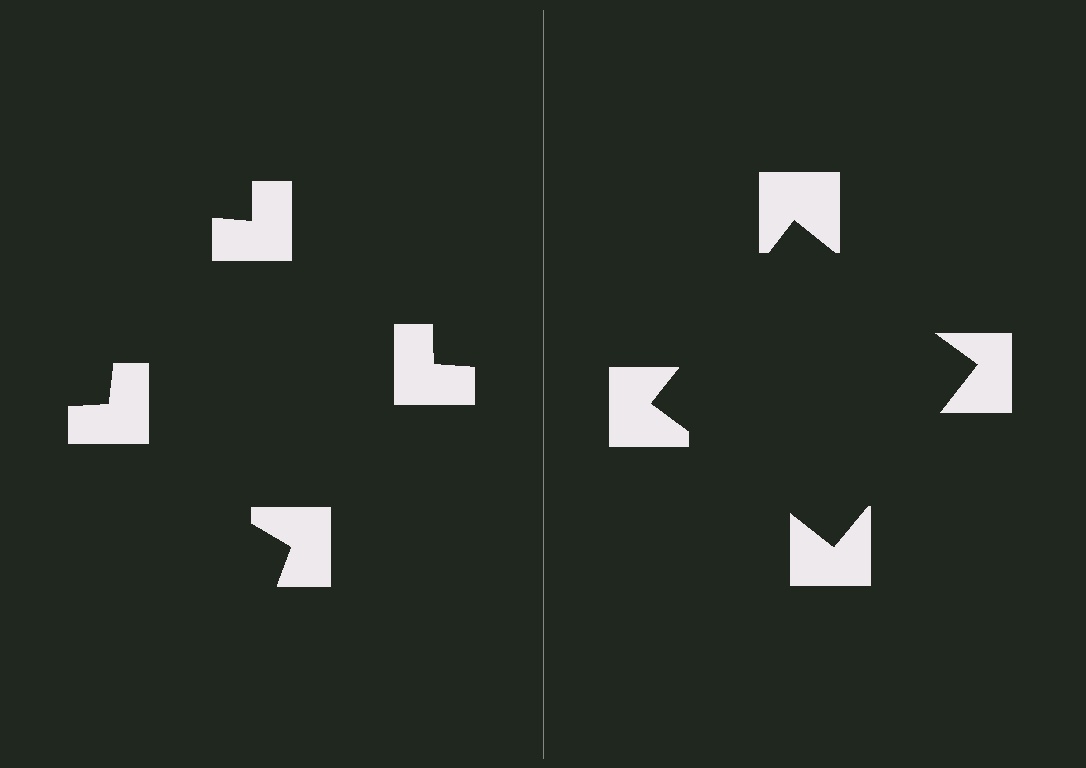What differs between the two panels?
The notched squares are positioned identically on both sides; only the wedge orientations differ. On the right they align to a square; on the left they are misaligned.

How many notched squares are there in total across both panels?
8 — 4 on each side.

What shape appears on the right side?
An illusory square.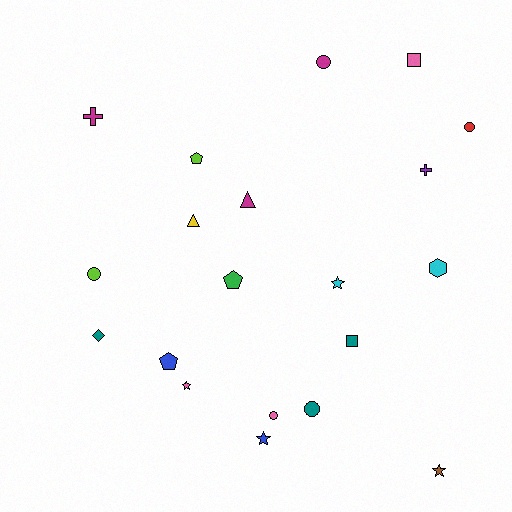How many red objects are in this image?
There is 1 red object.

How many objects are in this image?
There are 20 objects.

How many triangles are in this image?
There are 2 triangles.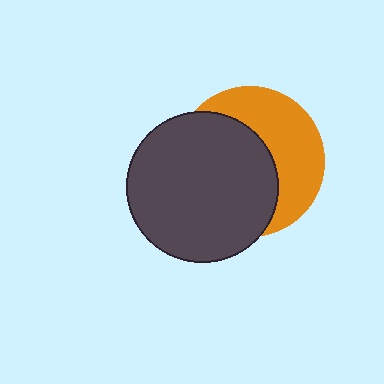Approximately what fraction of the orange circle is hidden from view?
Roughly 56% of the orange circle is hidden behind the dark gray circle.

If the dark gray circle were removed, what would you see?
You would see the complete orange circle.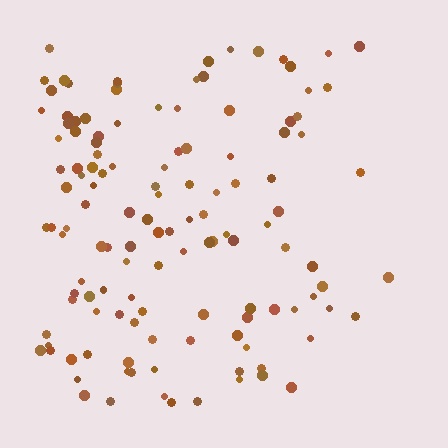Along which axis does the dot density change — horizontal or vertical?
Horizontal.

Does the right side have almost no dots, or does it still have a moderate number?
Still a moderate number, just noticeably fewer than the left.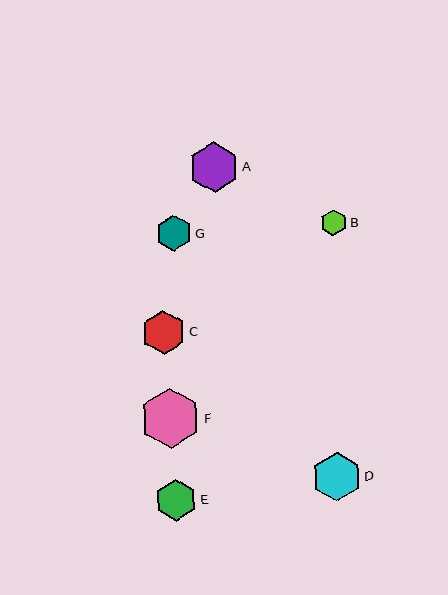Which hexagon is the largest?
Hexagon F is the largest with a size of approximately 60 pixels.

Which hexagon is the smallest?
Hexagon B is the smallest with a size of approximately 26 pixels.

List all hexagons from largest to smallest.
From largest to smallest: F, A, D, C, E, G, B.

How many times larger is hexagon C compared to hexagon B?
Hexagon C is approximately 1.7 times the size of hexagon B.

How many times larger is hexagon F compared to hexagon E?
Hexagon F is approximately 1.5 times the size of hexagon E.